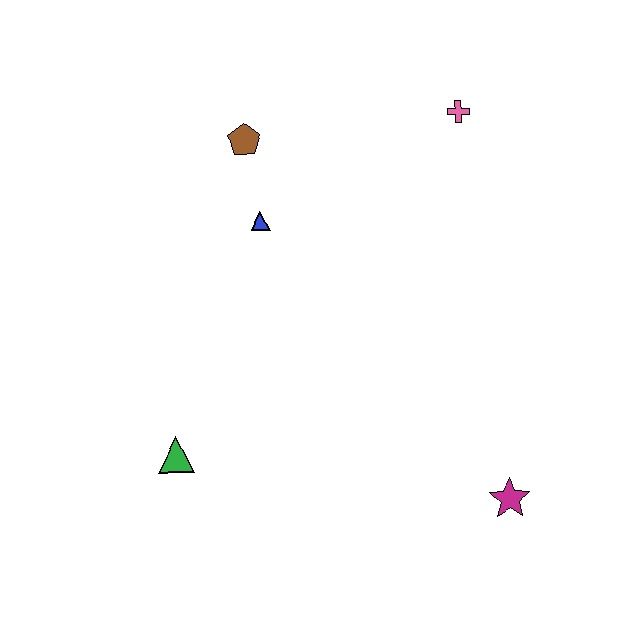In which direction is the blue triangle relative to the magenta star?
The blue triangle is above the magenta star.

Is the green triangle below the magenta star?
No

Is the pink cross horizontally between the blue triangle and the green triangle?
No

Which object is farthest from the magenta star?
The brown pentagon is farthest from the magenta star.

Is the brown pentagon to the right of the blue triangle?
No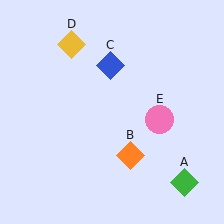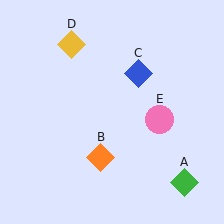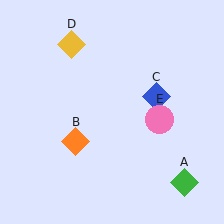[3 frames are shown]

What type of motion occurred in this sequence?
The orange diamond (object B), blue diamond (object C) rotated clockwise around the center of the scene.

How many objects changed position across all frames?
2 objects changed position: orange diamond (object B), blue diamond (object C).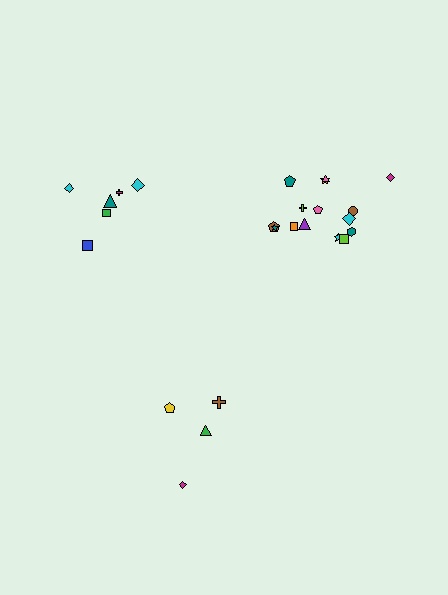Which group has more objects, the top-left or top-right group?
The top-right group.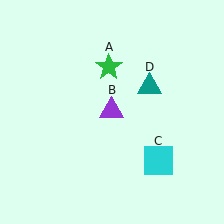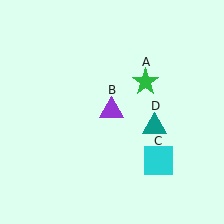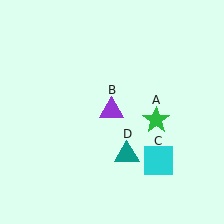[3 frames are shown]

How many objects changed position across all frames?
2 objects changed position: green star (object A), teal triangle (object D).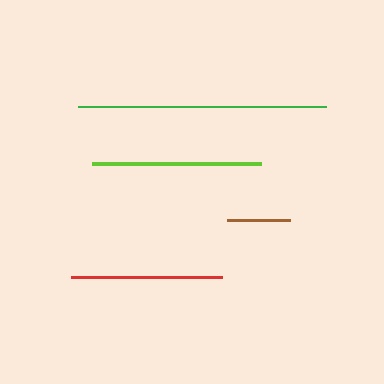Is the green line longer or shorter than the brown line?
The green line is longer than the brown line.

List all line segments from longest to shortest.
From longest to shortest: green, lime, red, brown.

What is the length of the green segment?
The green segment is approximately 248 pixels long.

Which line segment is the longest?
The green line is the longest at approximately 248 pixels.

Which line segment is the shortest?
The brown line is the shortest at approximately 63 pixels.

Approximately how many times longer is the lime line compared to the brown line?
The lime line is approximately 2.7 times the length of the brown line.